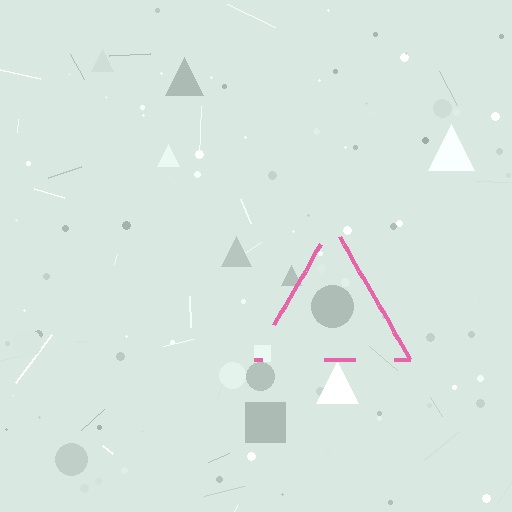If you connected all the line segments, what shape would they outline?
They would outline a triangle.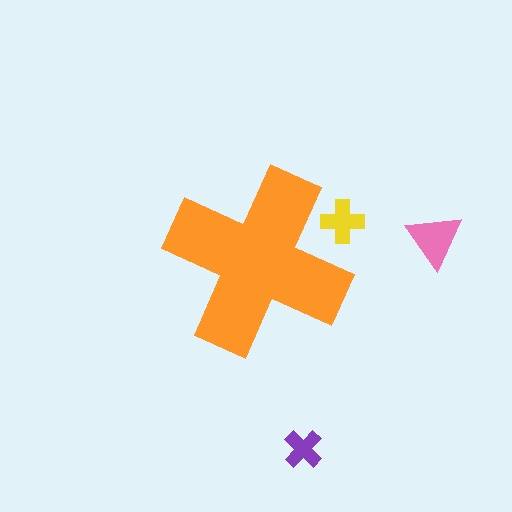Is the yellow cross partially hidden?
Yes, the yellow cross is partially hidden behind the orange cross.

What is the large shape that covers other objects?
An orange cross.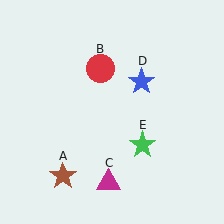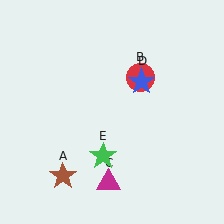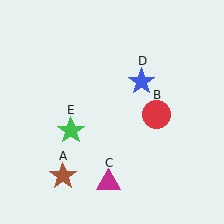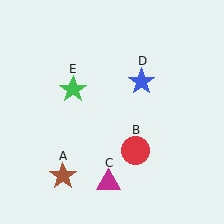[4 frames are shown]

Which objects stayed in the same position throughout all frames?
Brown star (object A) and magenta triangle (object C) and blue star (object D) remained stationary.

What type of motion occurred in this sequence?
The red circle (object B), green star (object E) rotated clockwise around the center of the scene.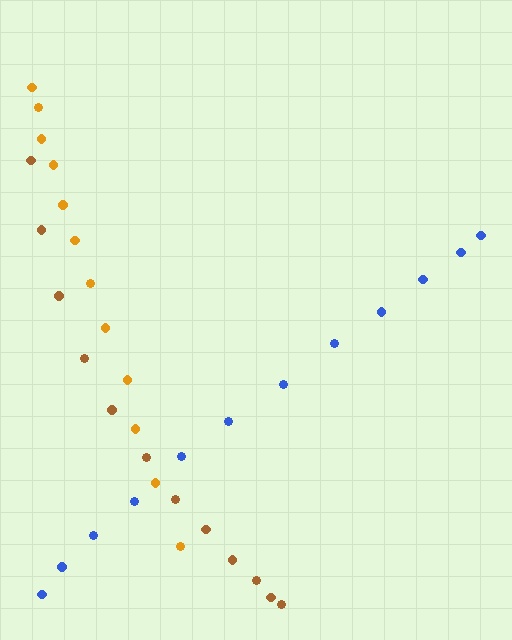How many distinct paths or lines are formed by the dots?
There are 3 distinct paths.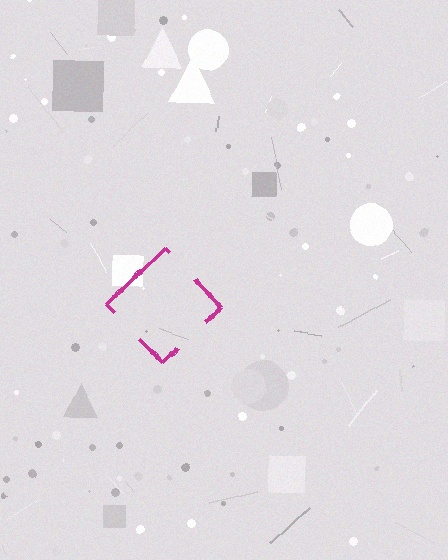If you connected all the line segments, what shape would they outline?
They would outline a diamond.